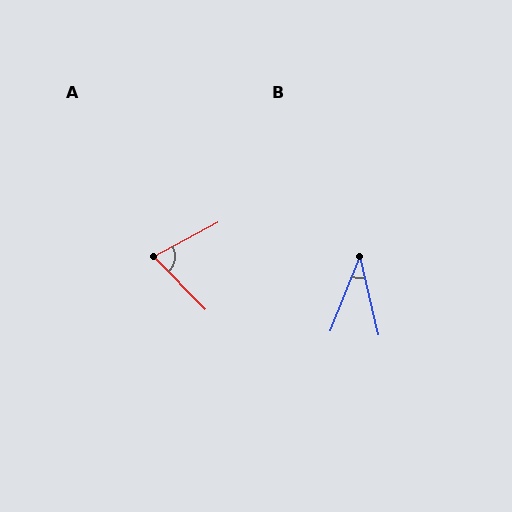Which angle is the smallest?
B, at approximately 35 degrees.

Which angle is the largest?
A, at approximately 73 degrees.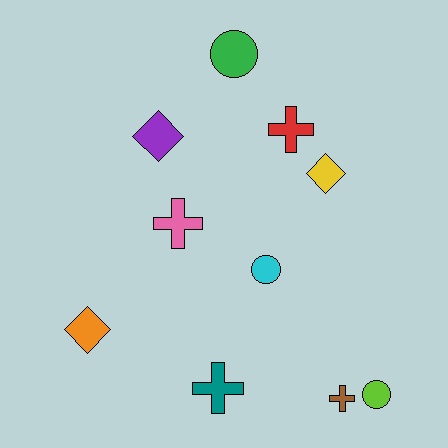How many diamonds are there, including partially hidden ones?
There are 3 diamonds.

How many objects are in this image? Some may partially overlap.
There are 10 objects.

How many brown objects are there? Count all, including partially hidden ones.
There is 1 brown object.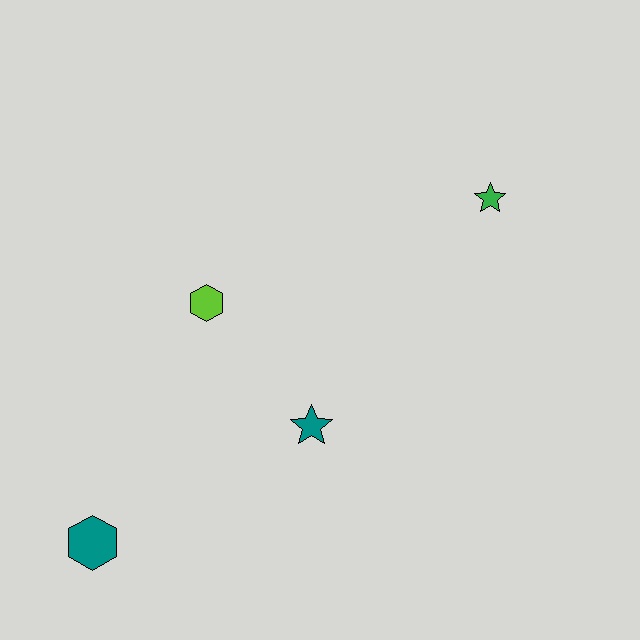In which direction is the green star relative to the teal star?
The green star is above the teal star.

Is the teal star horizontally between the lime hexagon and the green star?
Yes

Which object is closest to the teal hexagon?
The teal star is closest to the teal hexagon.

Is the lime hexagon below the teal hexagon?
No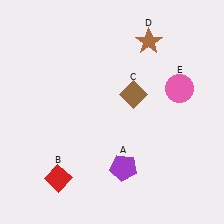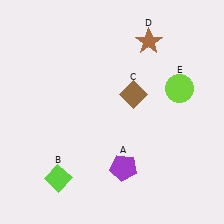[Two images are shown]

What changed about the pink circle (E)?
In Image 1, E is pink. In Image 2, it changed to lime.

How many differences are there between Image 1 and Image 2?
There are 2 differences between the two images.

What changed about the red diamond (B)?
In Image 1, B is red. In Image 2, it changed to lime.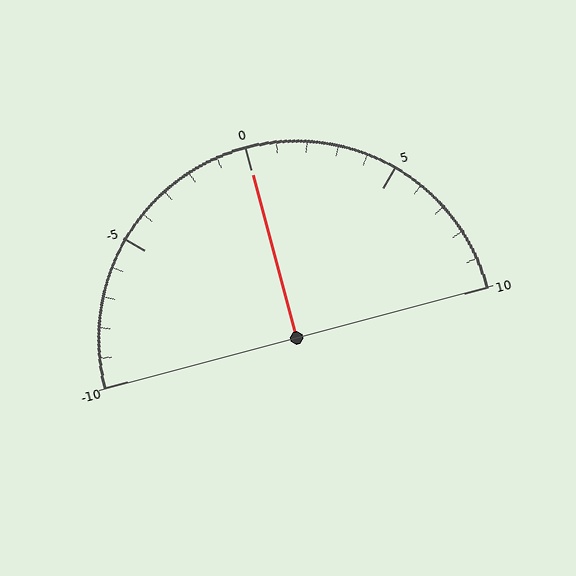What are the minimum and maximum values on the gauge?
The gauge ranges from -10 to 10.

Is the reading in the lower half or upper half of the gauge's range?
The reading is in the upper half of the range (-10 to 10).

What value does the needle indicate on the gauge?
The needle indicates approximately 0.